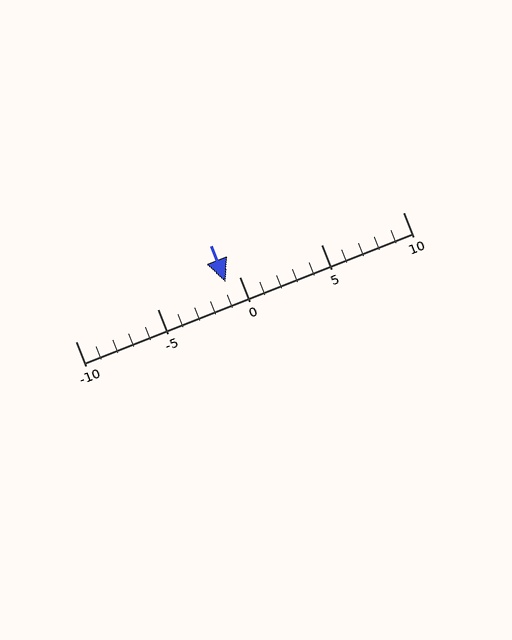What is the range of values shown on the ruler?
The ruler shows values from -10 to 10.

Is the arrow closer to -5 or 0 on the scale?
The arrow is closer to 0.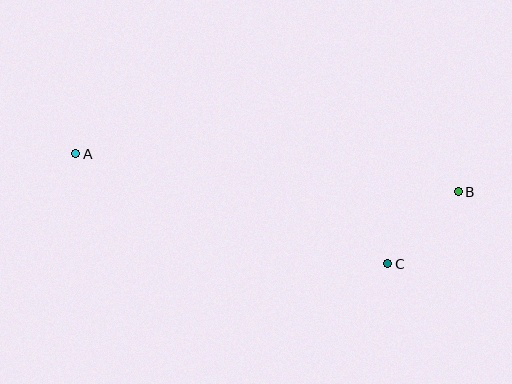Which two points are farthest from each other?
Points A and B are farthest from each other.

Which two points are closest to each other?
Points B and C are closest to each other.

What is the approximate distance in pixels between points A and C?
The distance between A and C is approximately 331 pixels.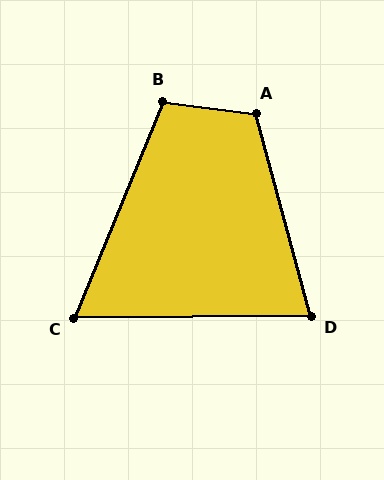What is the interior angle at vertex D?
Approximately 75 degrees (acute).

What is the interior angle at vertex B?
Approximately 105 degrees (obtuse).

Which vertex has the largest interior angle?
A, at approximately 113 degrees.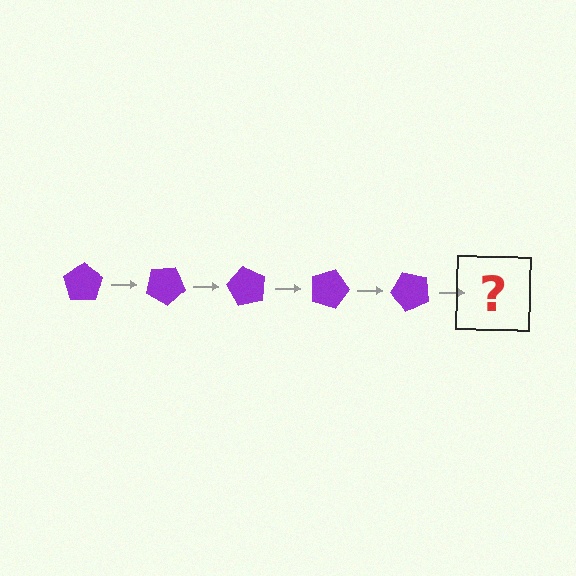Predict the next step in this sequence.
The next step is a purple pentagon rotated 150 degrees.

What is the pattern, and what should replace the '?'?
The pattern is that the pentagon rotates 30 degrees each step. The '?' should be a purple pentagon rotated 150 degrees.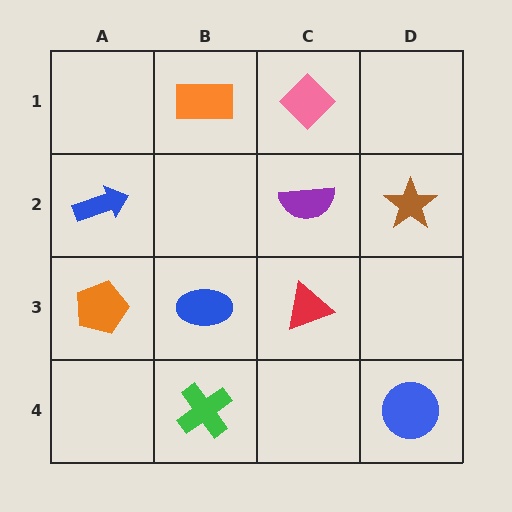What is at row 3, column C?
A red triangle.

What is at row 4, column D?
A blue circle.